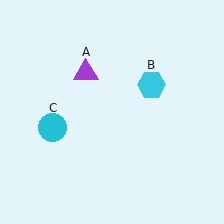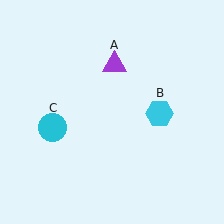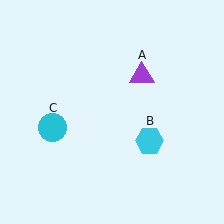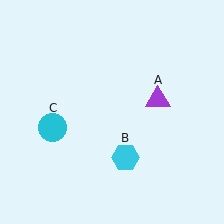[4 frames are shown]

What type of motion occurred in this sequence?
The purple triangle (object A), cyan hexagon (object B) rotated clockwise around the center of the scene.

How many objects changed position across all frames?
2 objects changed position: purple triangle (object A), cyan hexagon (object B).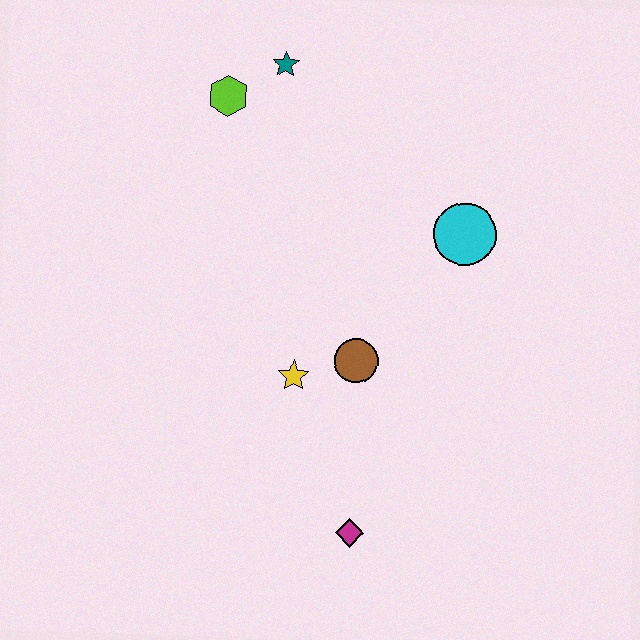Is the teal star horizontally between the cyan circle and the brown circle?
No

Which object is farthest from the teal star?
The magenta diamond is farthest from the teal star.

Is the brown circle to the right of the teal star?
Yes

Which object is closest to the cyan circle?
The brown circle is closest to the cyan circle.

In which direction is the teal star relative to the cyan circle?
The teal star is to the left of the cyan circle.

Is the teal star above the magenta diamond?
Yes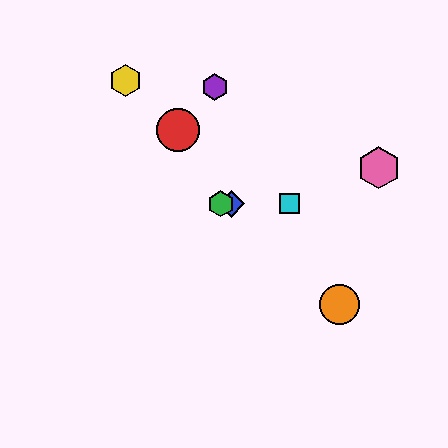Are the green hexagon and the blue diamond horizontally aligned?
Yes, both are at y≈204.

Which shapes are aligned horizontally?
The blue diamond, the green hexagon, the cyan square are aligned horizontally.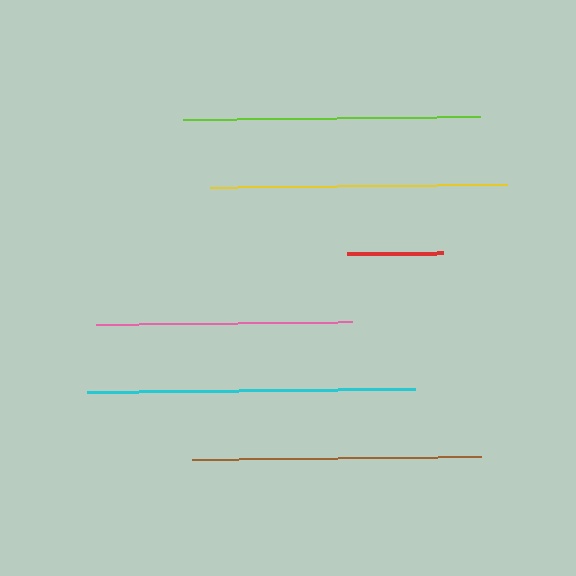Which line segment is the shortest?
The red line is the shortest at approximately 97 pixels.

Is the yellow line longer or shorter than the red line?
The yellow line is longer than the red line.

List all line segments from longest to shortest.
From longest to shortest: cyan, lime, yellow, brown, pink, red.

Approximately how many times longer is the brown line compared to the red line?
The brown line is approximately 3.0 times the length of the red line.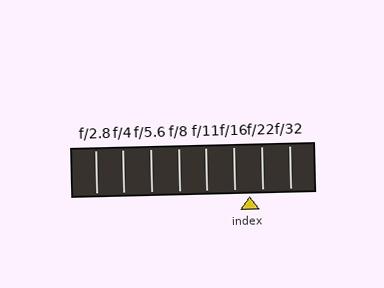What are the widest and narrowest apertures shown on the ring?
The widest aperture shown is f/2.8 and the narrowest is f/32.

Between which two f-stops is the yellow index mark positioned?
The index mark is between f/16 and f/22.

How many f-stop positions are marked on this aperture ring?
There are 8 f-stop positions marked.